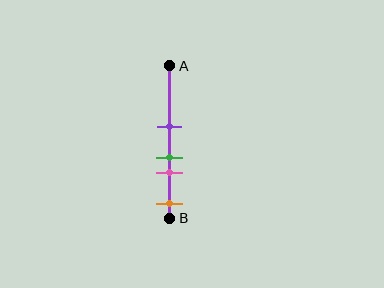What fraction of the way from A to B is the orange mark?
The orange mark is approximately 90% (0.9) of the way from A to B.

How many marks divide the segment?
There are 4 marks dividing the segment.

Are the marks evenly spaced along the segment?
No, the marks are not evenly spaced.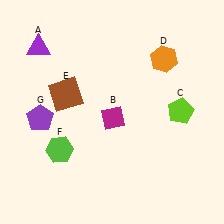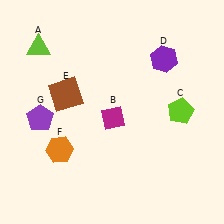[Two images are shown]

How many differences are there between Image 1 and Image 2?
There are 3 differences between the two images.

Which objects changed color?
A changed from purple to lime. D changed from orange to purple. F changed from lime to orange.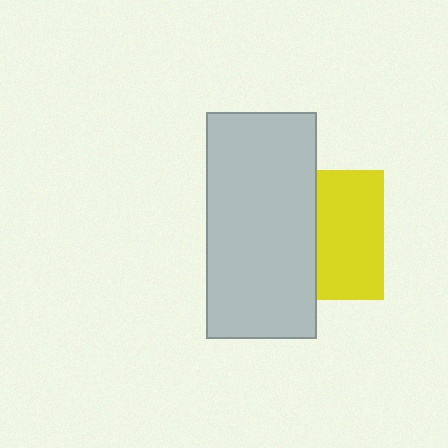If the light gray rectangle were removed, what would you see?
You would see the complete yellow square.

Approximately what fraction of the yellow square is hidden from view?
Roughly 49% of the yellow square is hidden behind the light gray rectangle.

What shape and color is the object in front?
The object in front is a light gray rectangle.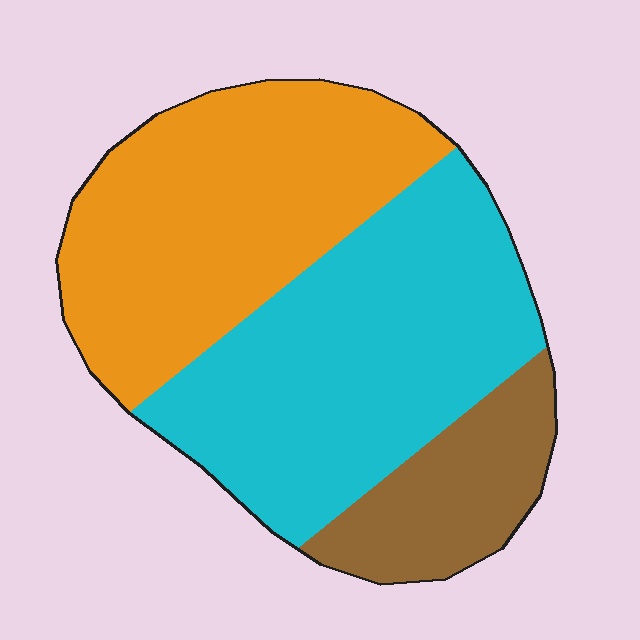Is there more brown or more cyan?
Cyan.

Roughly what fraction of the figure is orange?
Orange covers around 40% of the figure.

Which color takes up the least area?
Brown, at roughly 15%.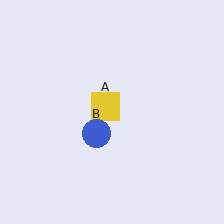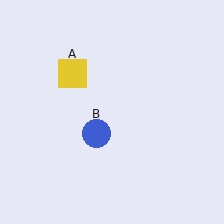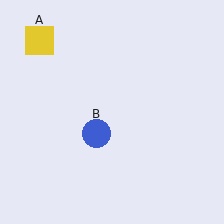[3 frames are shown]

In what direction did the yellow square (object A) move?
The yellow square (object A) moved up and to the left.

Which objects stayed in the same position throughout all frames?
Blue circle (object B) remained stationary.